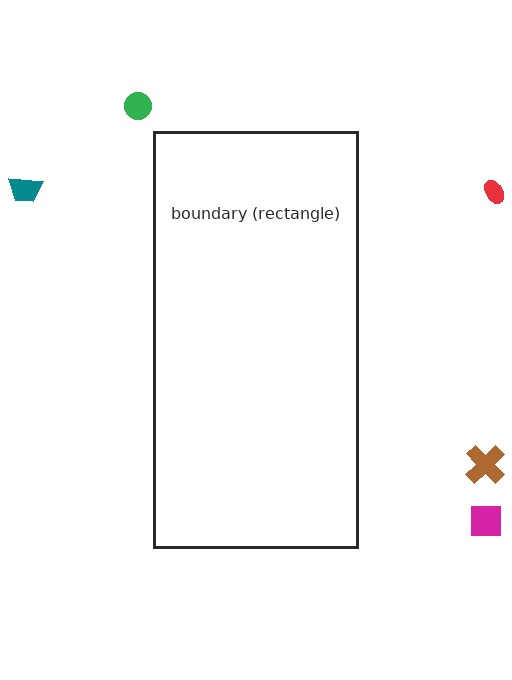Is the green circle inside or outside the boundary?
Outside.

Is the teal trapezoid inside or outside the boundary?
Outside.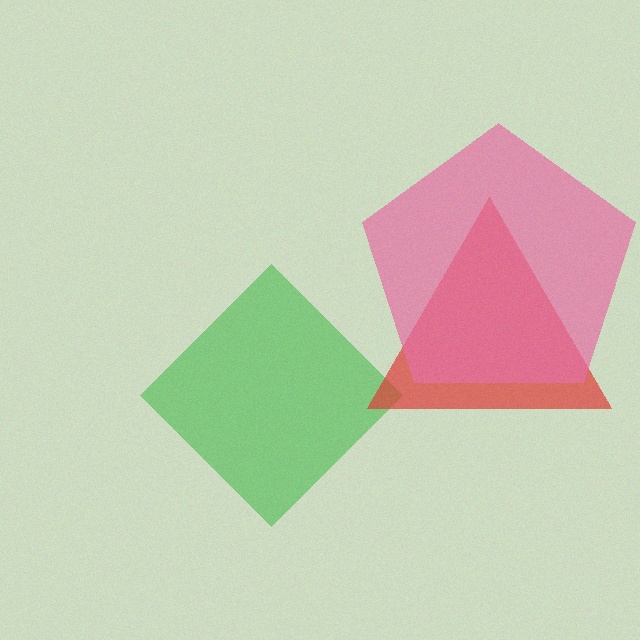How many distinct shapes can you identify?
There are 3 distinct shapes: a green diamond, a red triangle, a pink pentagon.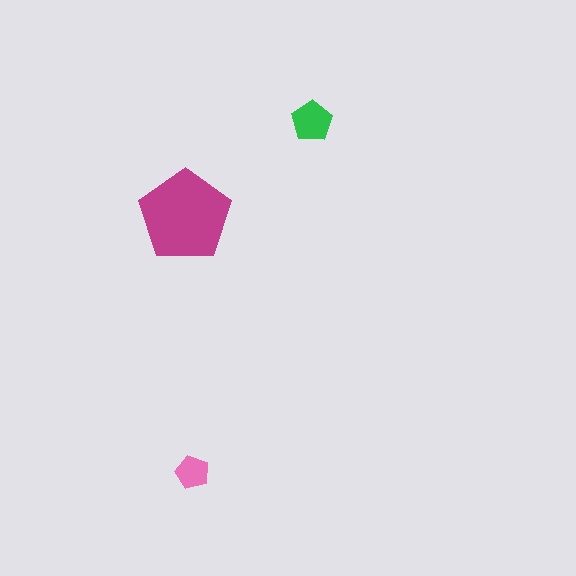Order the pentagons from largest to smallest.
the magenta one, the green one, the pink one.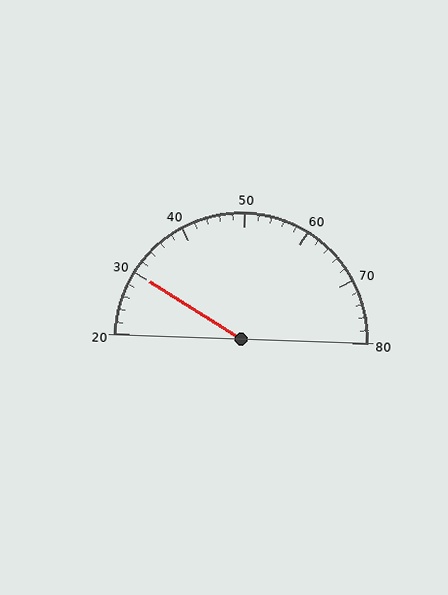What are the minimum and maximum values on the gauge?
The gauge ranges from 20 to 80.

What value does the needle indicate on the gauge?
The needle indicates approximately 30.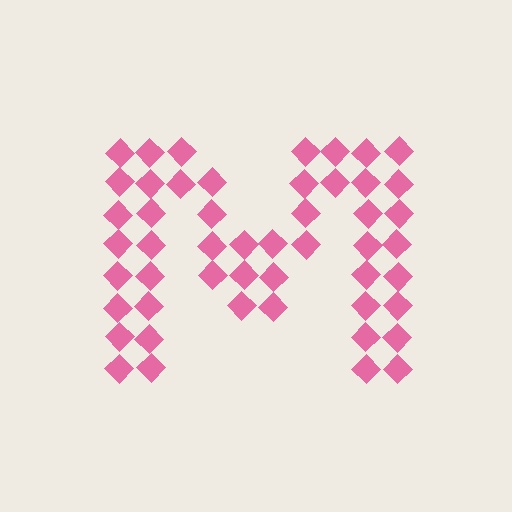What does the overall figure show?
The overall figure shows the letter M.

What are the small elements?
The small elements are diamonds.